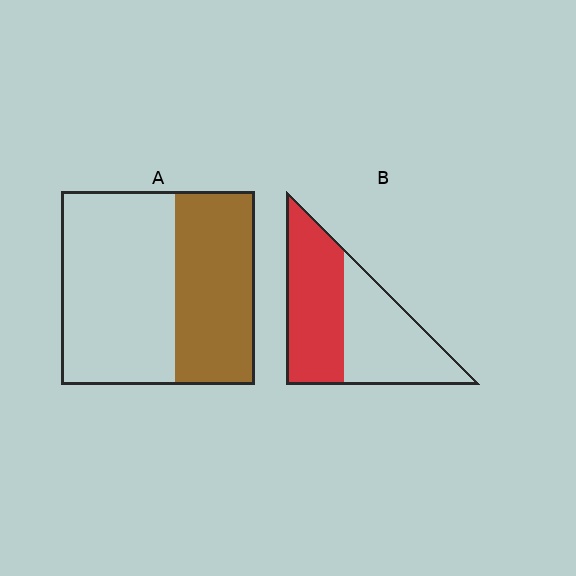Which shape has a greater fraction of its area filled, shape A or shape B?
Shape B.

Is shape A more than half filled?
No.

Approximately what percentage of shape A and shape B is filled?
A is approximately 40% and B is approximately 50%.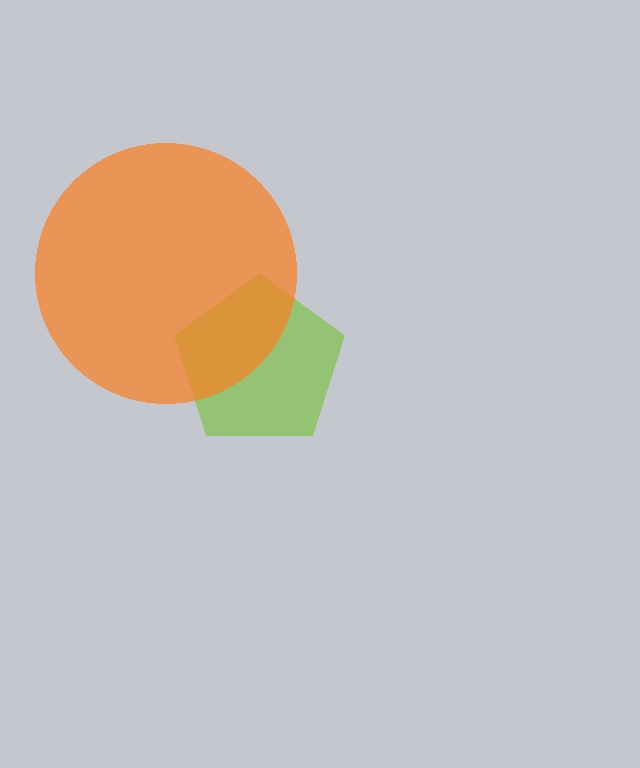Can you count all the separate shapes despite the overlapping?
Yes, there are 2 separate shapes.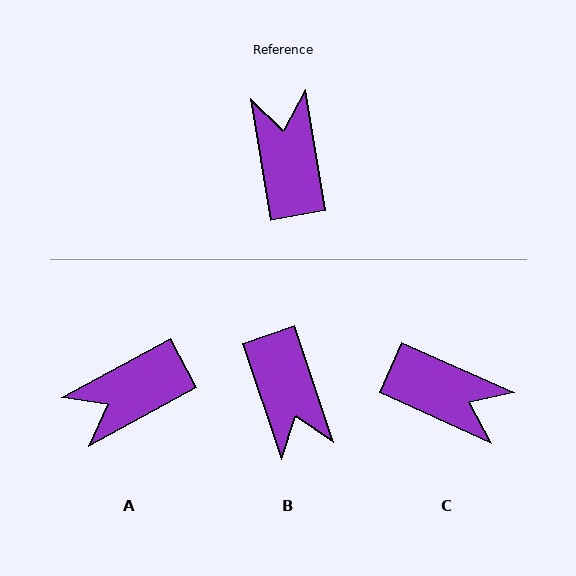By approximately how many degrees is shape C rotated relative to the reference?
Approximately 124 degrees clockwise.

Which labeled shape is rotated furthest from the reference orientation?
B, about 171 degrees away.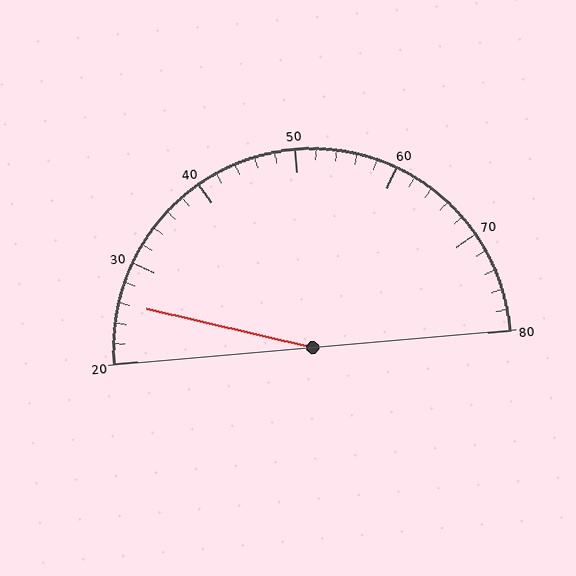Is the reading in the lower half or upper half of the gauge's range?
The reading is in the lower half of the range (20 to 80).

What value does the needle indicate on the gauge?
The needle indicates approximately 26.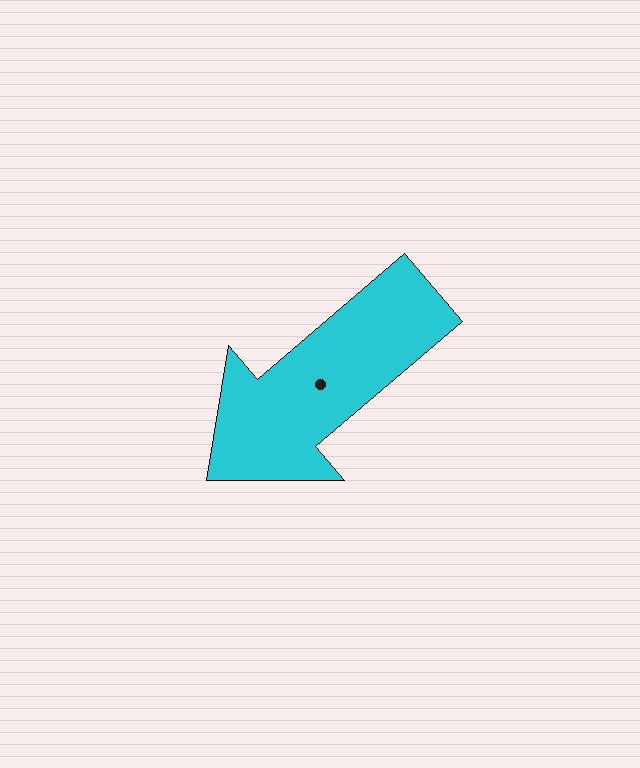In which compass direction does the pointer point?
Southwest.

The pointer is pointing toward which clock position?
Roughly 8 o'clock.